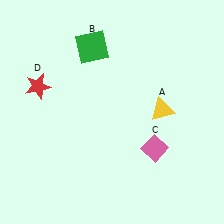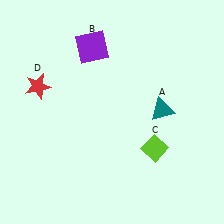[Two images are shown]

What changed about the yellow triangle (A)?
In Image 1, A is yellow. In Image 2, it changed to teal.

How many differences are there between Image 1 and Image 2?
There are 3 differences between the two images.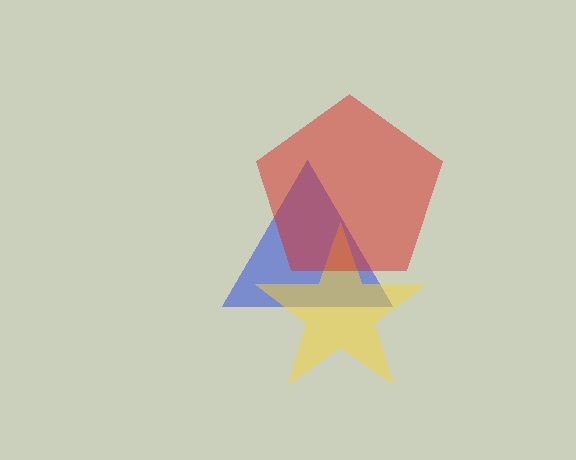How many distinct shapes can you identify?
There are 3 distinct shapes: a blue triangle, a yellow star, a red pentagon.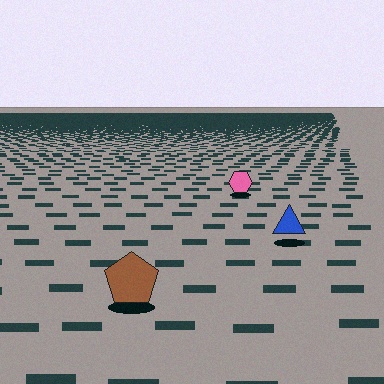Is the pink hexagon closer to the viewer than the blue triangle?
No. The blue triangle is closer — you can tell from the texture gradient: the ground texture is coarser near it.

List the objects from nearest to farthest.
From nearest to farthest: the brown pentagon, the blue triangle, the pink hexagon.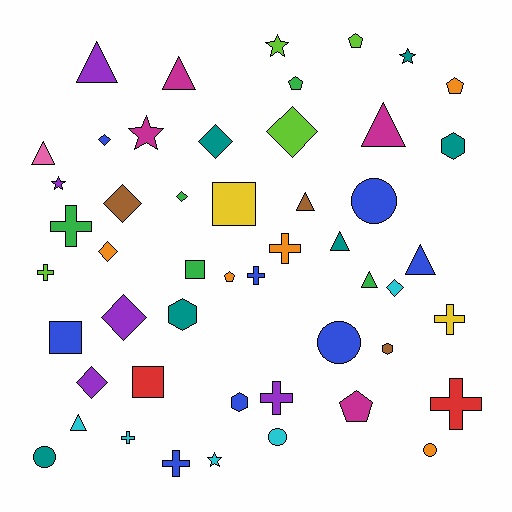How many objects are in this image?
There are 50 objects.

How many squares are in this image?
There are 4 squares.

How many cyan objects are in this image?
There are 5 cyan objects.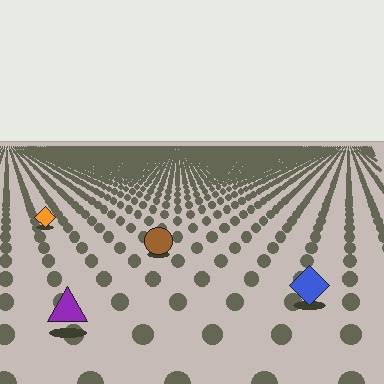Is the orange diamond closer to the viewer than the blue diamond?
No. The blue diamond is closer — you can tell from the texture gradient: the ground texture is coarser near it.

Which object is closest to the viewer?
The purple triangle is closest. The texture marks near it are larger and more spread out.